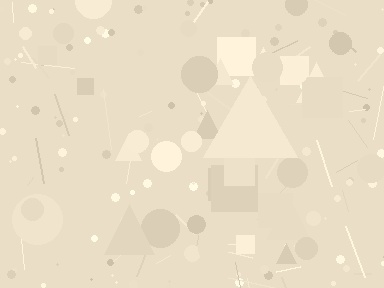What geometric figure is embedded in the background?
A triangle is embedded in the background.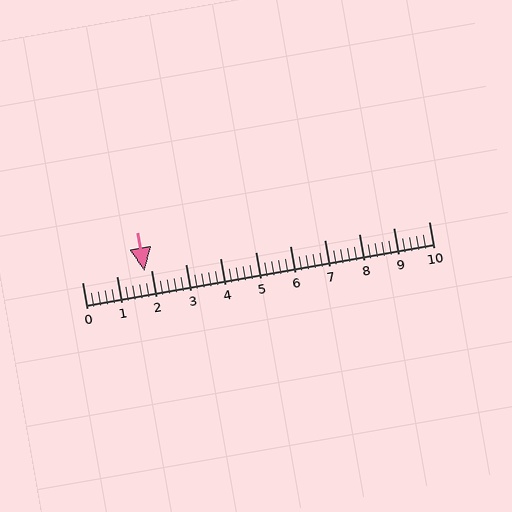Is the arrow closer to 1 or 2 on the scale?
The arrow is closer to 2.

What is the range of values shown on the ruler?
The ruler shows values from 0 to 10.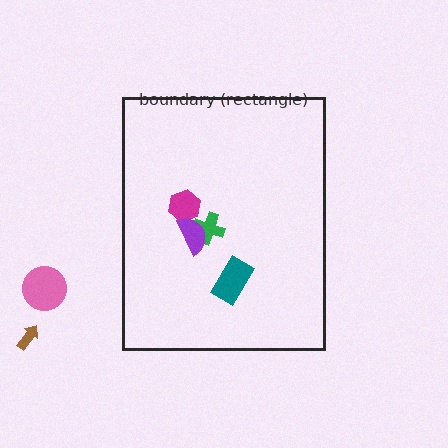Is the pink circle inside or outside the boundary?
Outside.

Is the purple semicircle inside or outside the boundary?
Inside.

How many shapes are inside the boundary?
4 inside, 2 outside.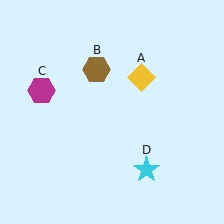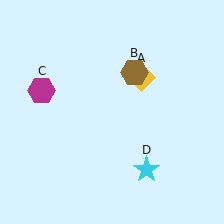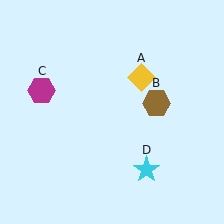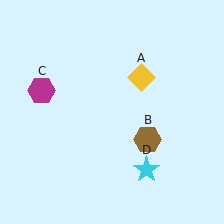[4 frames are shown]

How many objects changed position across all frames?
1 object changed position: brown hexagon (object B).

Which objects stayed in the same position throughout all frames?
Yellow diamond (object A) and magenta hexagon (object C) and cyan star (object D) remained stationary.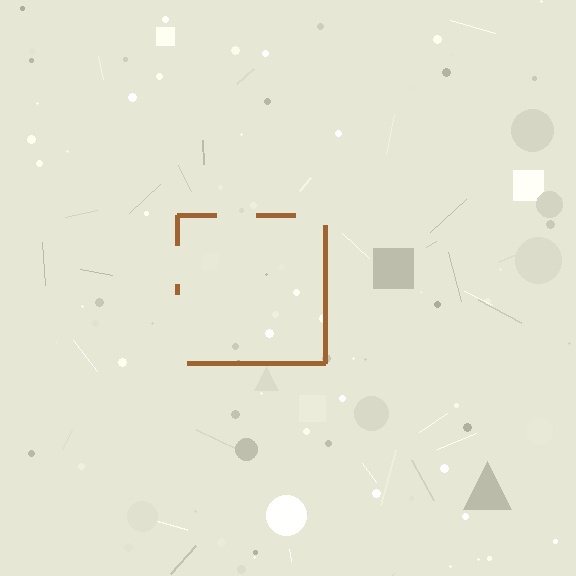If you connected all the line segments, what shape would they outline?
They would outline a square.